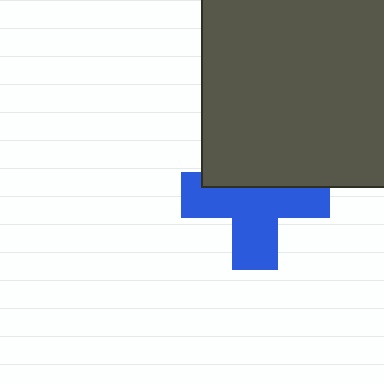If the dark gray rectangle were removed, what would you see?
You would see the complete blue cross.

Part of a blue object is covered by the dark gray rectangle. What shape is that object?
It is a cross.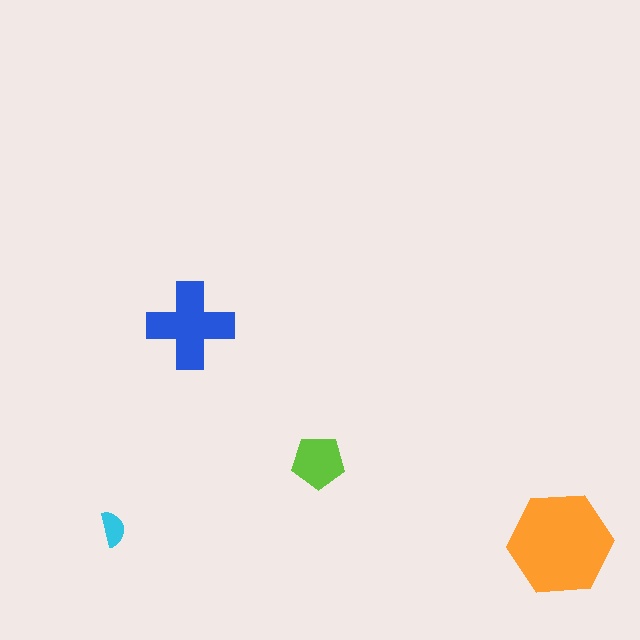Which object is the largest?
The orange hexagon.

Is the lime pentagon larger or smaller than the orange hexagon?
Smaller.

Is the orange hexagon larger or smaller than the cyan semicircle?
Larger.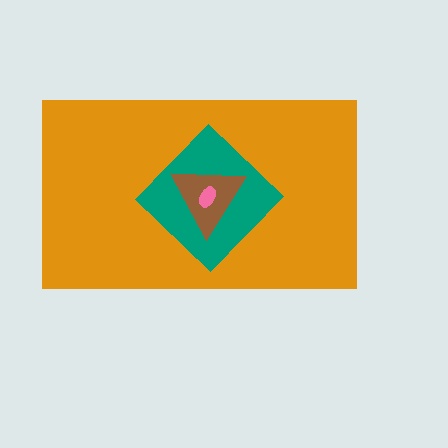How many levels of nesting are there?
4.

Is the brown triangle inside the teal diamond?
Yes.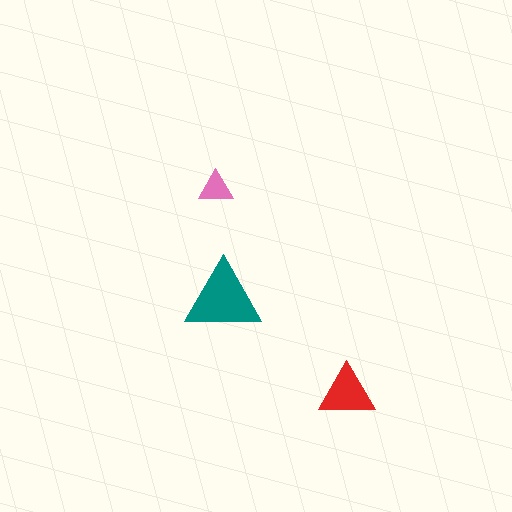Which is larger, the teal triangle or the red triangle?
The teal one.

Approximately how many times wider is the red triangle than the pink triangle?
About 1.5 times wider.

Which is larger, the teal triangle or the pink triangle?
The teal one.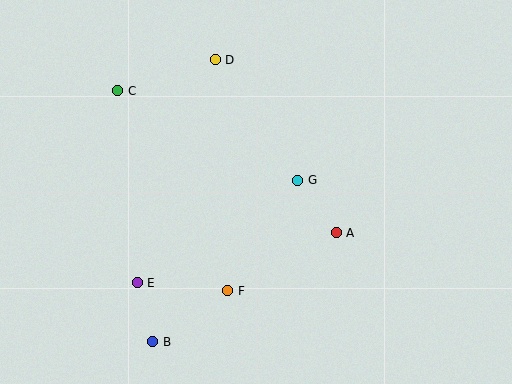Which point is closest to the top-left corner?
Point C is closest to the top-left corner.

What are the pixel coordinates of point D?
Point D is at (215, 60).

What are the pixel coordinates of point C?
Point C is at (118, 91).